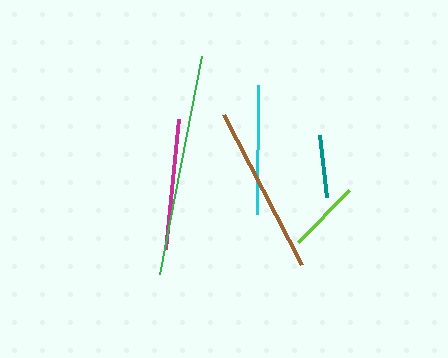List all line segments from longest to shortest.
From longest to shortest: green, brown, magenta, cyan, lime, teal.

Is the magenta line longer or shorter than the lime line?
The magenta line is longer than the lime line.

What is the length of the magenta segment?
The magenta segment is approximately 131 pixels long.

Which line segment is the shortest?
The teal line is the shortest at approximately 63 pixels.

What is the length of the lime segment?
The lime segment is approximately 72 pixels long.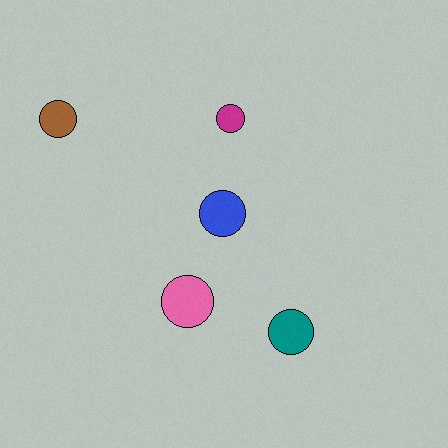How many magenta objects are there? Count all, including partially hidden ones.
There is 1 magenta object.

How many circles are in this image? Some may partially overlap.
There are 5 circles.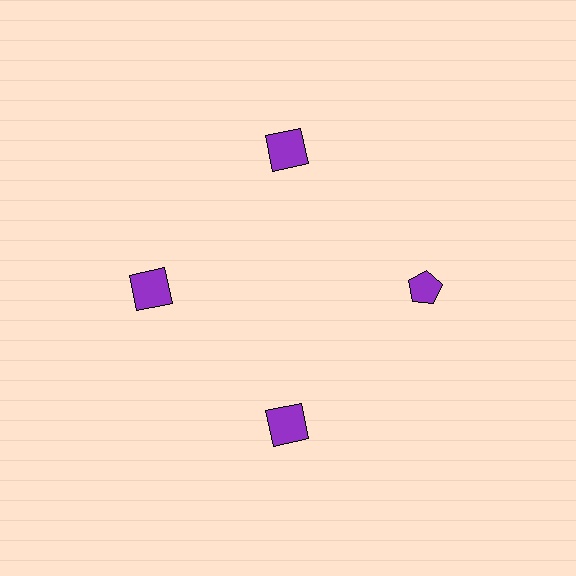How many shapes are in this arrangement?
There are 4 shapes arranged in a ring pattern.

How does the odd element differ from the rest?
It has a different shape: pentagon instead of square.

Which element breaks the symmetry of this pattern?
The purple pentagon at roughly the 3 o'clock position breaks the symmetry. All other shapes are purple squares.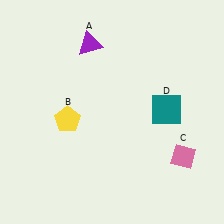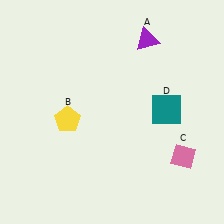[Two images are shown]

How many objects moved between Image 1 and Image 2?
1 object moved between the two images.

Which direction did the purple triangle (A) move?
The purple triangle (A) moved right.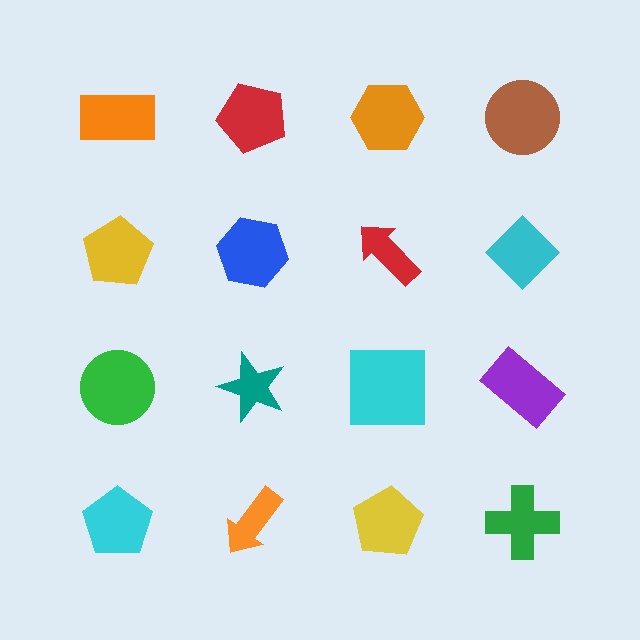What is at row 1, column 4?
A brown circle.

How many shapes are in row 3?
4 shapes.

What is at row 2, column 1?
A yellow pentagon.